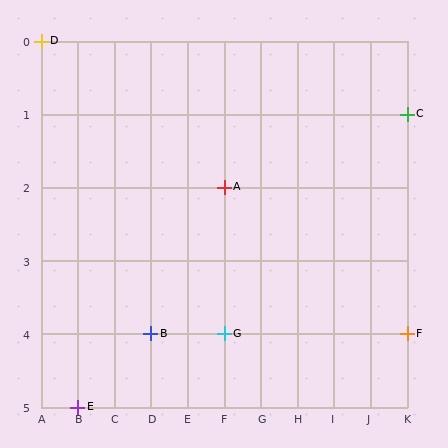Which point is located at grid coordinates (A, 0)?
Point D is at (A, 0).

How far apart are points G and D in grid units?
Points G and D are 5 columns and 4 rows apart (about 6.4 grid units diagonally).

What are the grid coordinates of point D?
Point D is at grid coordinates (A, 0).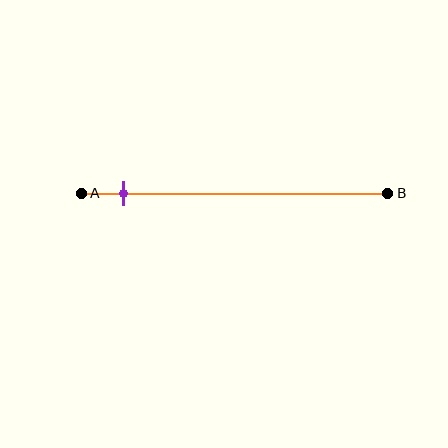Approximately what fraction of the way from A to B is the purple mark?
The purple mark is approximately 15% of the way from A to B.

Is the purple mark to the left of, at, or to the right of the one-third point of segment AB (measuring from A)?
The purple mark is to the left of the one-third point of segment AB.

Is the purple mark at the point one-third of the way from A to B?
No, the mark is at about 15% from A, not at the 33% one-third point.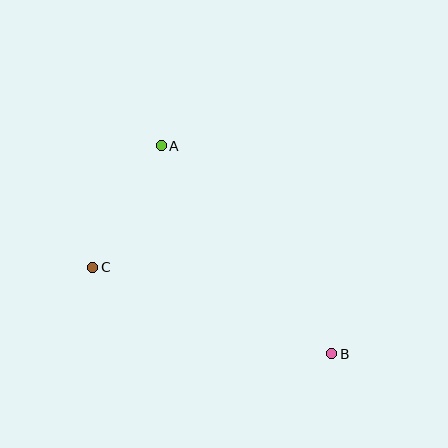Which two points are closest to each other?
Points A and C are closest to each other.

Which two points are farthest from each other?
Points A and B are farthest from each other.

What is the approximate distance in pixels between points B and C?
The distance between B and C is approximately 254 pixels.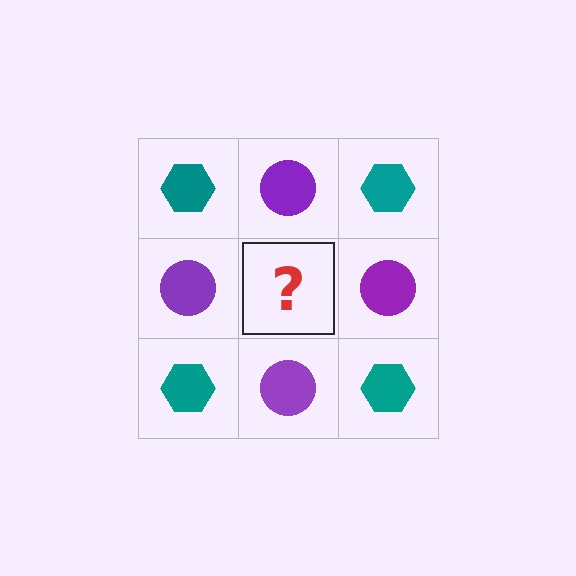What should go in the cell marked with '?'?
The missing cell should contain a teal hexagon.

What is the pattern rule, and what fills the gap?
The rule is that it alternates teal hexagon and purple circle in a checkerboard pattern. The gap should be filled with a teal hexagon.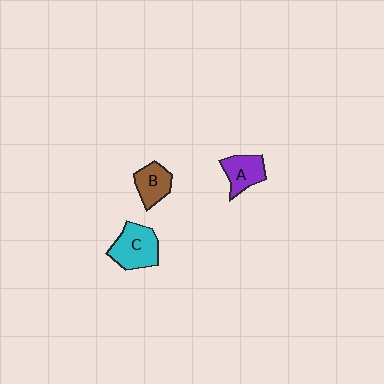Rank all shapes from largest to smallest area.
From largest to smallest: C (cyan), A (purple), B (brown).